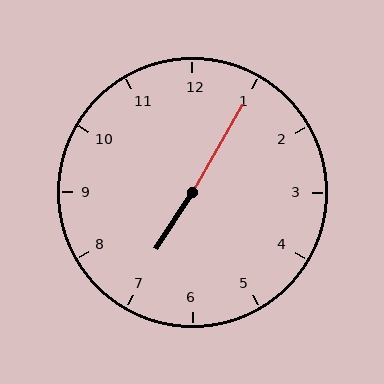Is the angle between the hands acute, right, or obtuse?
It is obtuse.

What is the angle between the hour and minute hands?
Approximately 178 degrees.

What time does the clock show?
7:05.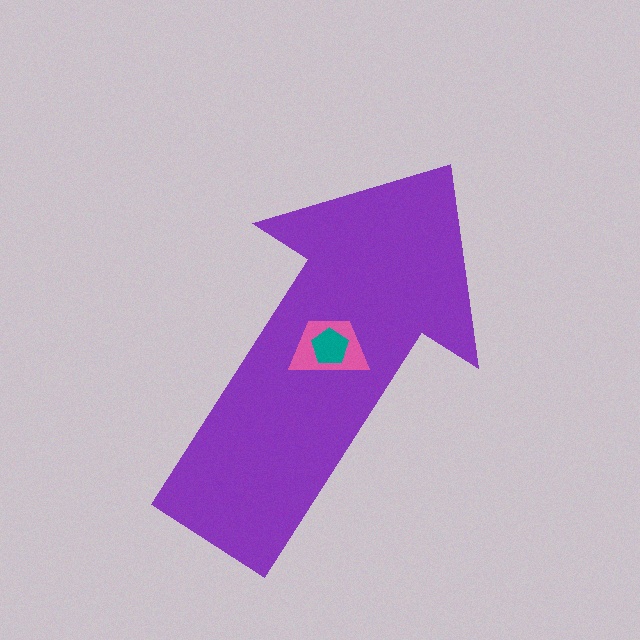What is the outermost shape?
The purple arrow.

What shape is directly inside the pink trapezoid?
The teal pentagon.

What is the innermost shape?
The teal pentagon.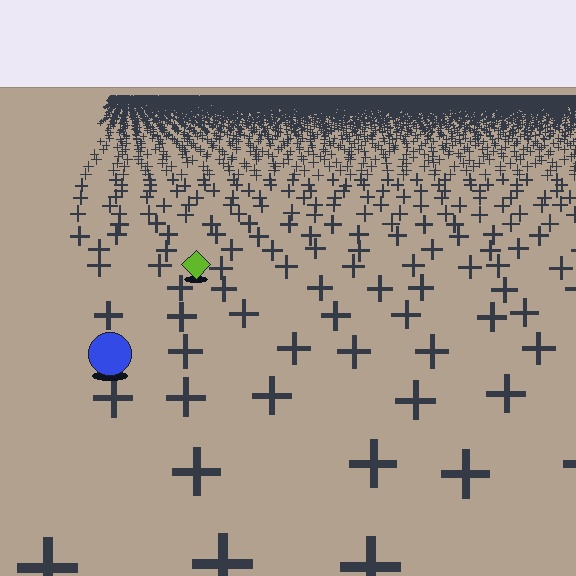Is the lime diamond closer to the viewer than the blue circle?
No. The blue circle is closer — you can tell from the texture gradient: the ground texture is coarser near it.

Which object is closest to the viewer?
The blue circle is closest. The texture marks near it are larger and more spread out.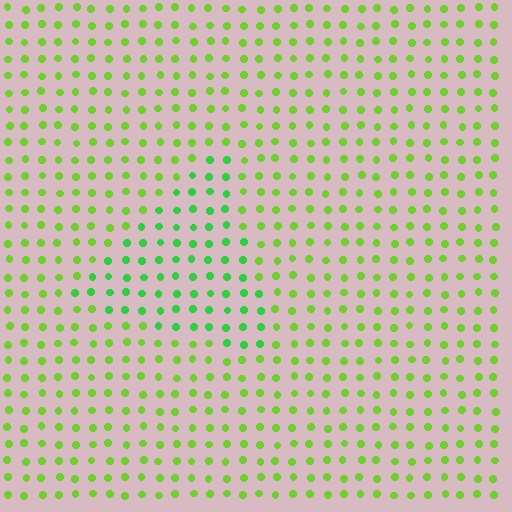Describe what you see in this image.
The image is filled with small lime elements in a uniform arrangement. A triangle-shaped region is visible where the elements are tinted to a slightly different hue, forming a subtle color boundary.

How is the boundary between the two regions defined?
The boundary is defined purely by a slight shift in hue (about 31 degrees). Spacing, size, and orientation are identical on both sides.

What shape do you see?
I see a triangle.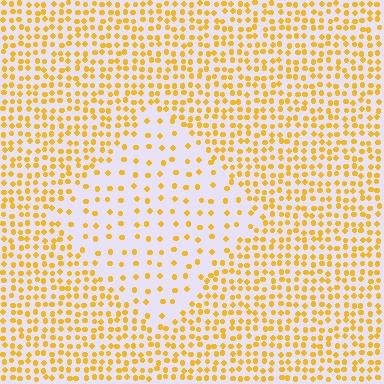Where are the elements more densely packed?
The elements are more densely packed outside the diamond boundary.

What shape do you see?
I see a diamond.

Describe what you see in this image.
The image contains small yellow elements arranged at two different densities. A diamond-shaped region is visible where the elements are less densely packed than the surrounding area.